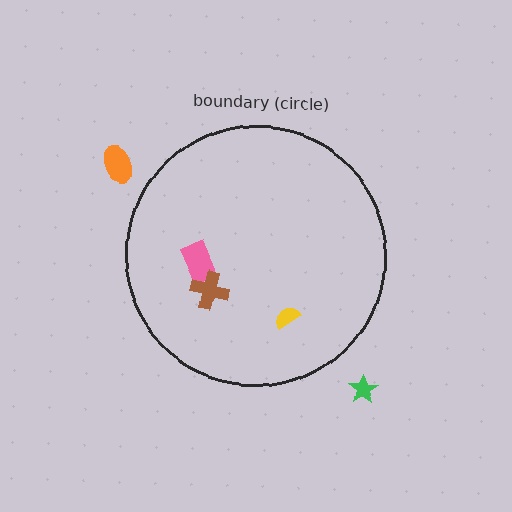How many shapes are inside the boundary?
3 inside, 2 outside.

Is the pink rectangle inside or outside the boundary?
Inside.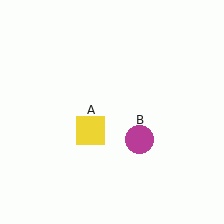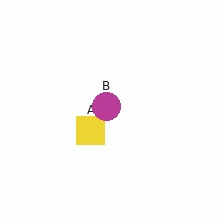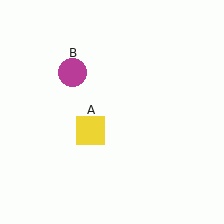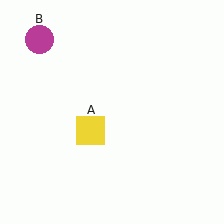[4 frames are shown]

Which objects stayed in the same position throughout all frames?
Yellow square (object A) remained stationary.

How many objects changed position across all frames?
1 object changed position: magenta circle (object B).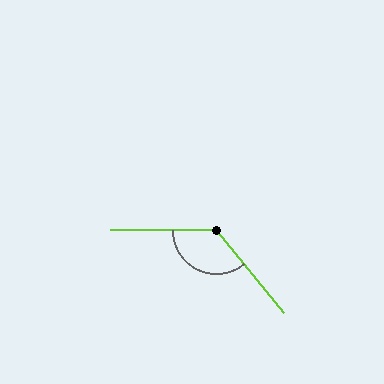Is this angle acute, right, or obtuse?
It is obtuse.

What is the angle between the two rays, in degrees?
Approximately 130 degrees.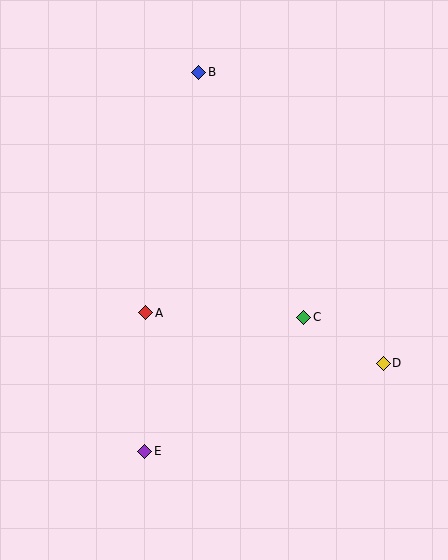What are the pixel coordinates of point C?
Point C is at (303, 317).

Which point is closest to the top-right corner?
Point B is closest to the top-right corner.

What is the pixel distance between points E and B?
The distance between E and B is 383 pixels.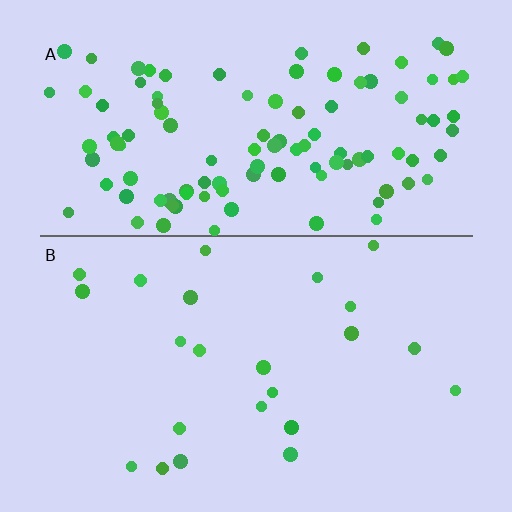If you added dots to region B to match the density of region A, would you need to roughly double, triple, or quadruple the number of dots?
Approximately quadruple.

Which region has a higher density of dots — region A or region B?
A (the top).